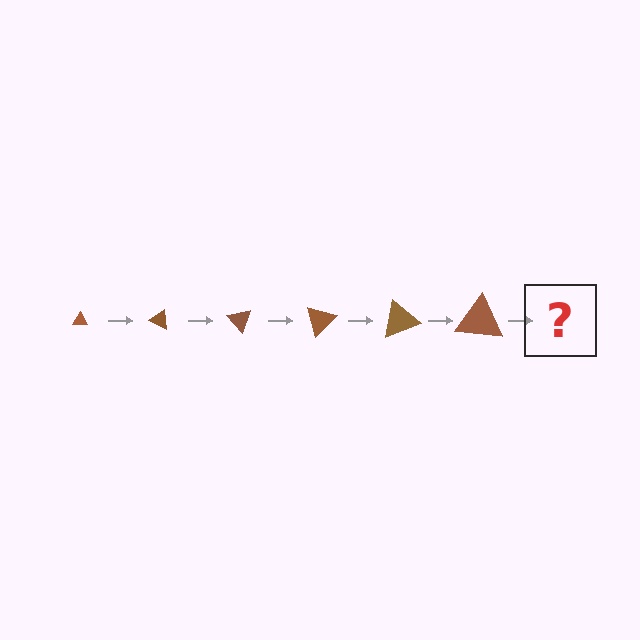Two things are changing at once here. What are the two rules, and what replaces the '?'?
The two rules are that the triangle grows larger each step and it rotates 25 degrees each step. The '?' should be a triangle, larger than the previous one and rotated 150 degrees from the start.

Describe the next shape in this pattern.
It should be a triangle, larger than the previous one and rotated 150 degrees from the start.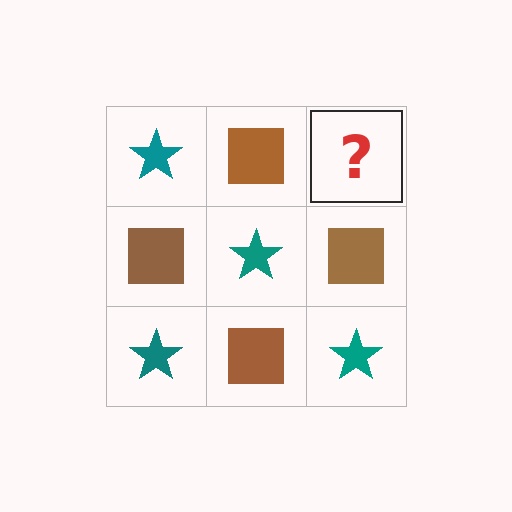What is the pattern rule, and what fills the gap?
The rule is that it alternates teal star and brown square in a checkerboard pattern. The gap should be filled with a teal star.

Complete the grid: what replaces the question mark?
The question mark should be replaced with a teal star.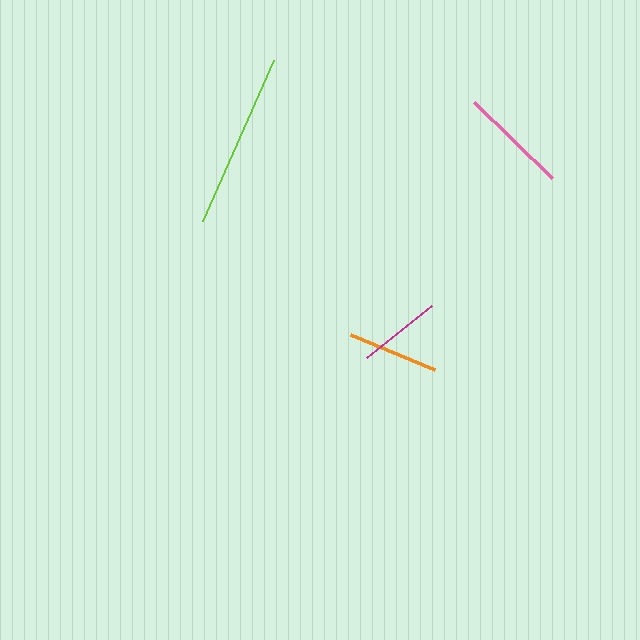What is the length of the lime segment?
The lime segment is approximately 176 pixels long.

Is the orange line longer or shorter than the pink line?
The pink line is longer than the orange line.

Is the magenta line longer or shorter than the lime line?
The lime line is longer than the magenta line.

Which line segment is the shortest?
The magenta line is the shortest at approximately 83 pixels.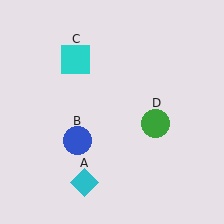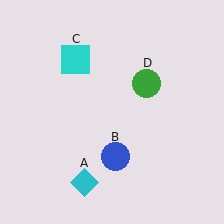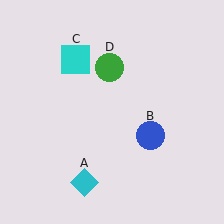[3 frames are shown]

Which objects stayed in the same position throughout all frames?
Cyan diamond (object A) and cyan square (object C) remained stationary.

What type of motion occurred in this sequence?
The blue circle (object B), green circle (object D) rotated counterclockwise around the center of the scene.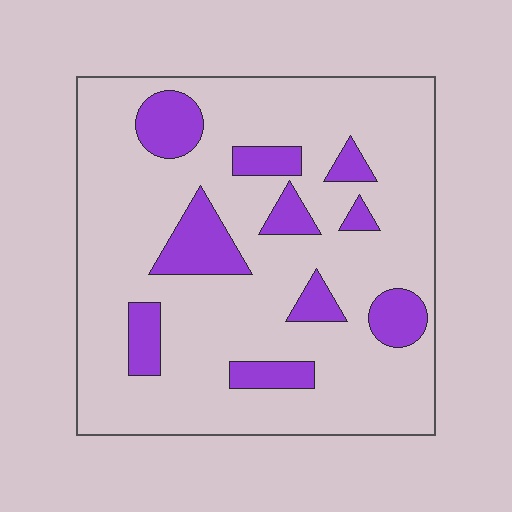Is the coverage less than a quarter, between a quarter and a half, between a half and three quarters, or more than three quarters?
Less than a quarter.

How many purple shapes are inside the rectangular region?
10.